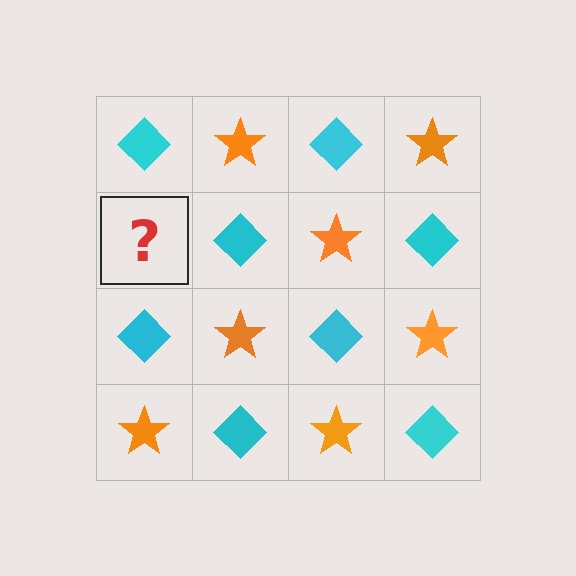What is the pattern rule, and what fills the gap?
The rule is that it alternates cyan diamond and orange star in a checkerboard pattern. The gap should be filled with an orange star.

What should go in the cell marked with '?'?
The missing cell should contain an orange star.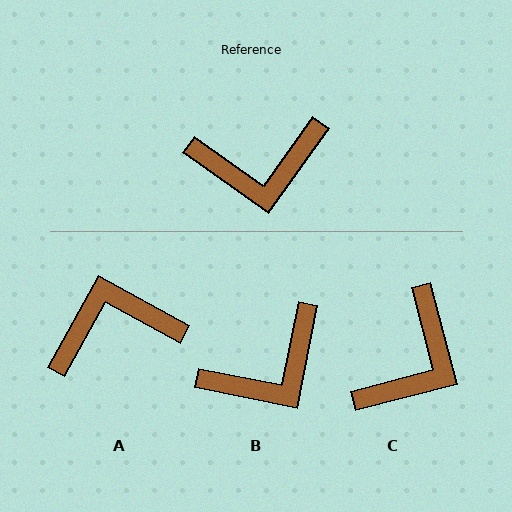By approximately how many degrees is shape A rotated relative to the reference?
Approximately 173 degrees clockwise.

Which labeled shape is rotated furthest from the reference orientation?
A, about 173 degrees away.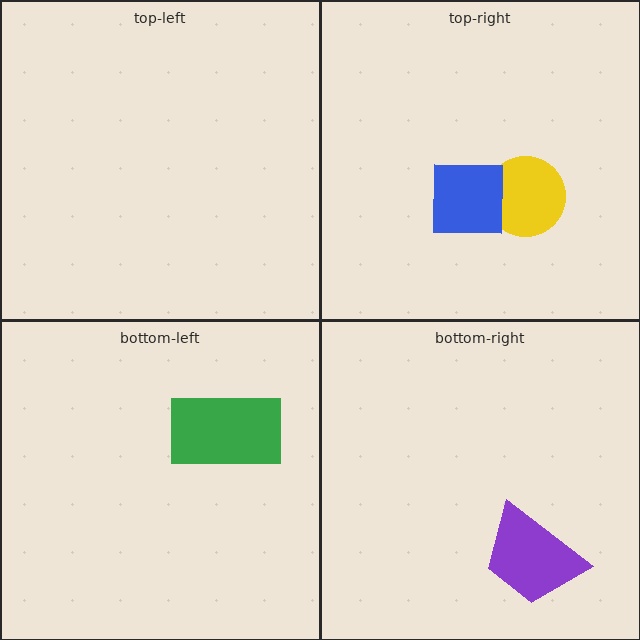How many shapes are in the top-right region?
2.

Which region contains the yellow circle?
The top-right region.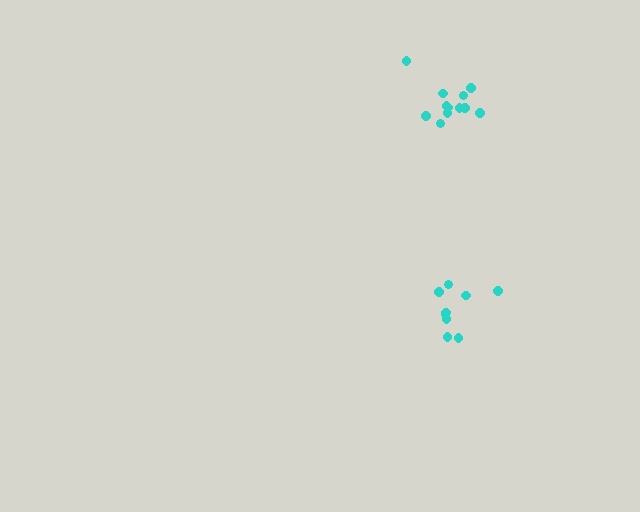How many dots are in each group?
Group 1: 9 dots, Group 2: 12 dots (21 total).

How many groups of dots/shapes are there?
There are 2 groups.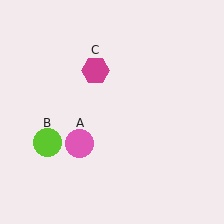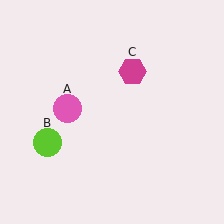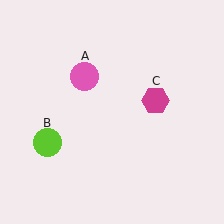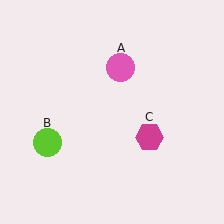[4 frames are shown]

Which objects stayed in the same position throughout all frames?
Lime circle (object B) remained stationary.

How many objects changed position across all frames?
2 objects changed position: pink circle (object A), magenta hexagon (object C).